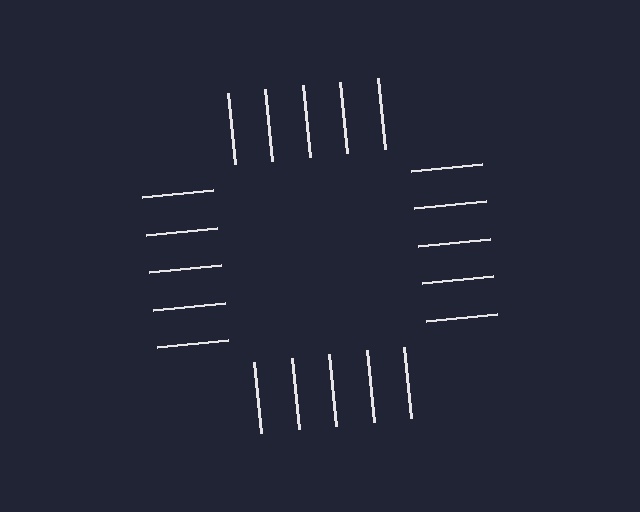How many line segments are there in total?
20 — 5 along each of the 4 edges.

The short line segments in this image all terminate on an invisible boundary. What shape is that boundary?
An illusory square — the line segments terminate on its edges but no continuous stroke is drawn.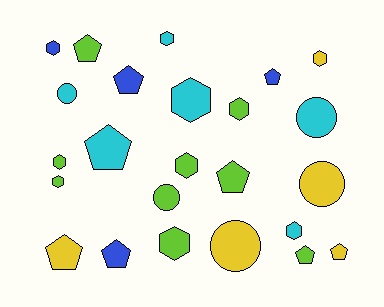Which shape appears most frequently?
Hexagon, with 10 objects.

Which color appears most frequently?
Lime, with 9 objects.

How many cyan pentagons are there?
There is 1 cyan pentagon.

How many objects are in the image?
There are 24 objects.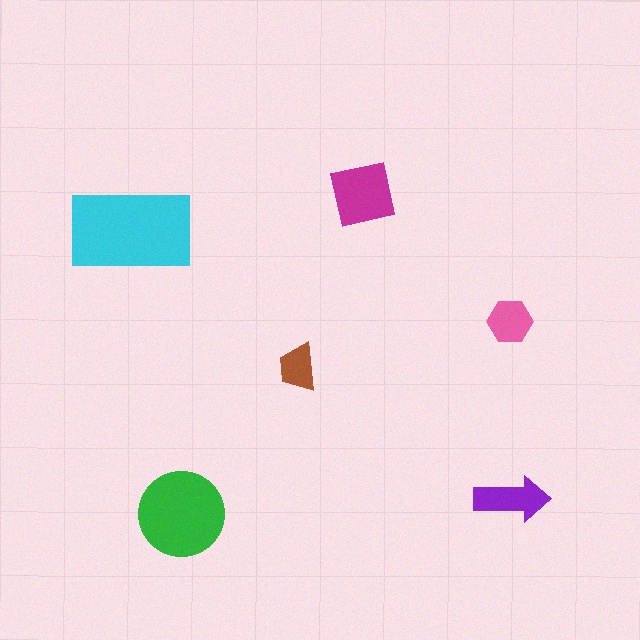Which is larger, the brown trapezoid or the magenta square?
The magenta square.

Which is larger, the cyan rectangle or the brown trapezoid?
The cyan rectangle.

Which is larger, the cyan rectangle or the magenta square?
The cyan rectangle.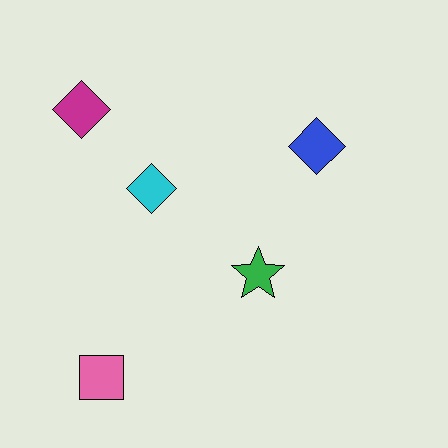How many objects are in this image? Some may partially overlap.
There are 5 objects.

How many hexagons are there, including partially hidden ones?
There are no hexagons.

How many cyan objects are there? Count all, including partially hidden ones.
There is 1 cyan object.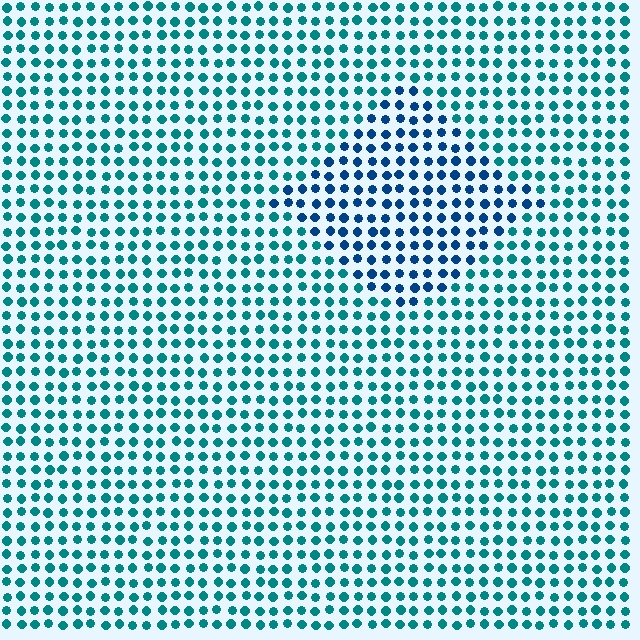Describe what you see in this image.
The image is filled with small teal elements in a uniform arrangement. A diamond-shaped region is visible where the elements are tinted to a slightly different hue, forming a subtle color boundary.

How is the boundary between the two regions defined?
The boundary is defined purely by a slight shift in hue (about 33 degrees). Spacing, size, and orientation are identical on both sides.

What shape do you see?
I see a diamond.